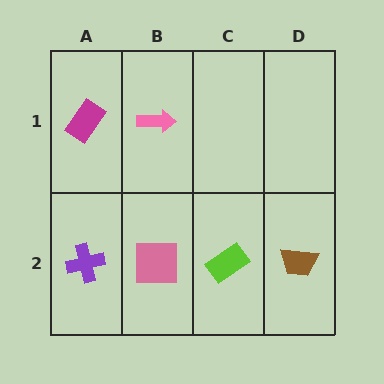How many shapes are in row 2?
4 shapes.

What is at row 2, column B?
A pink square.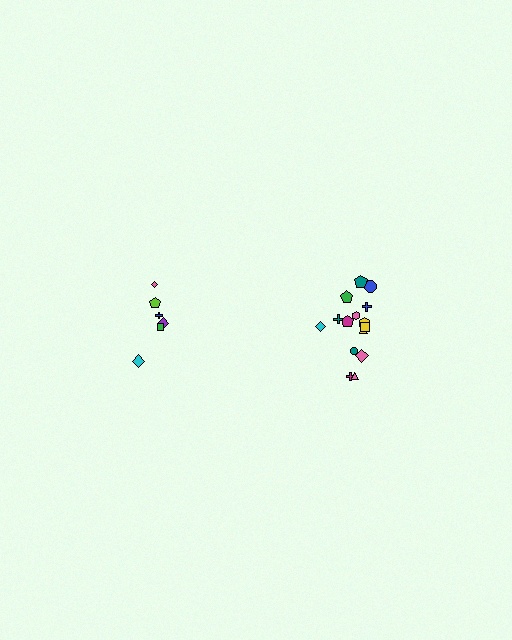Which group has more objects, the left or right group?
The right group.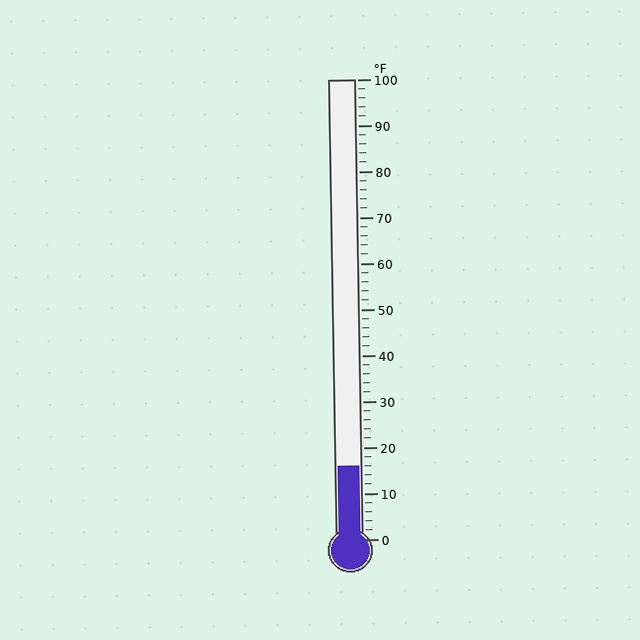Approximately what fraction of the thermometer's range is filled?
The thermometer is filled to approximately 15% of its range.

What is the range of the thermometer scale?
The thermometer scale ranges from 0°F to 100°F.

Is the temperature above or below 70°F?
The temperature is below 70°F.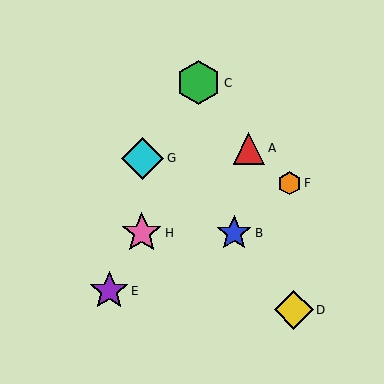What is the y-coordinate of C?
Object C is at y≈83.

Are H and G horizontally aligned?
No, H is at y≈233 and G is at y≈158.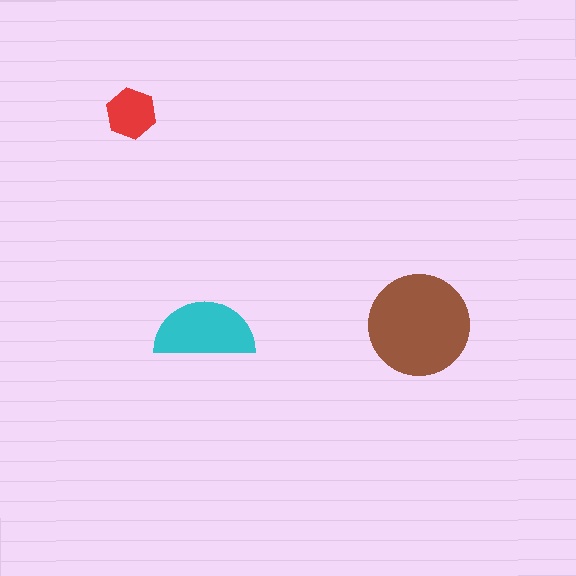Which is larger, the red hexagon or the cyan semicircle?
The cyan semicircle.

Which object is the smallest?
The red hexagon.